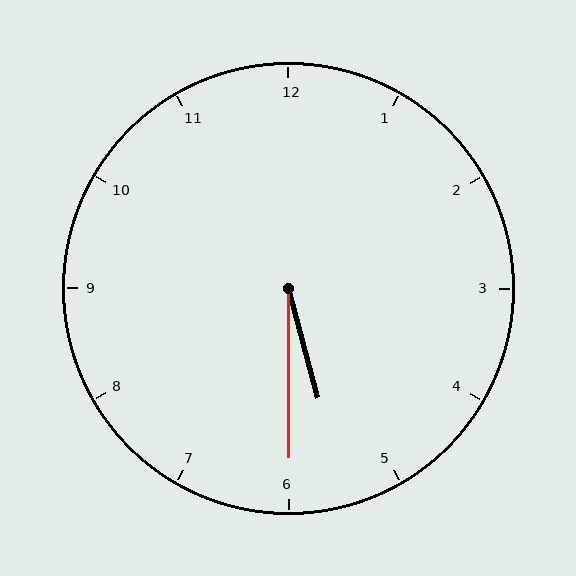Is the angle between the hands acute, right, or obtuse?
It is acute.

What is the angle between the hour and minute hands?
Approximately 15 degrees.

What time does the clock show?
5:30.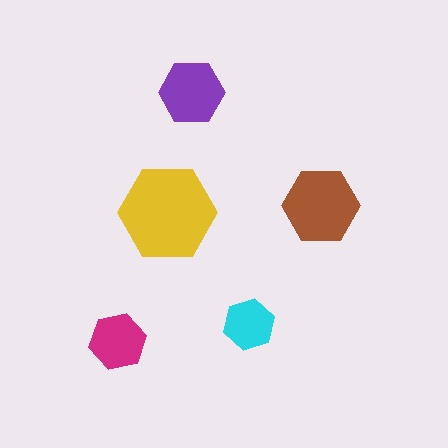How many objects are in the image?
There are 5 objects in the image.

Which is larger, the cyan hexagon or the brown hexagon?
The brown one.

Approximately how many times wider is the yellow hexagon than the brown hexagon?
About 1.5 times wider.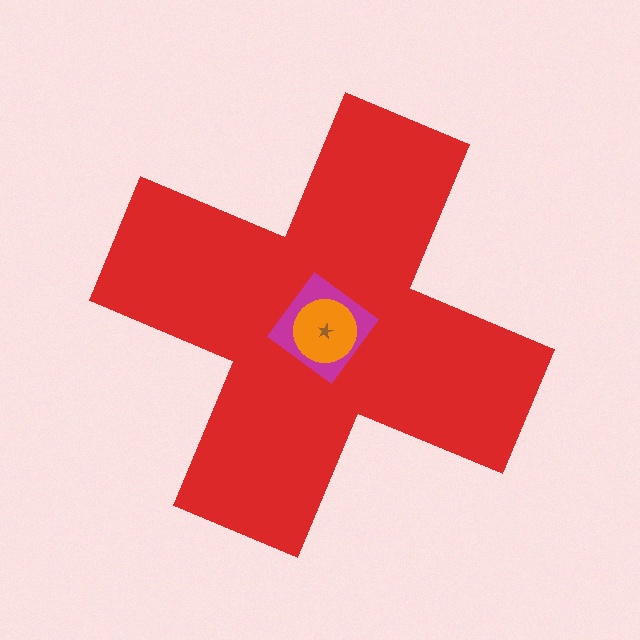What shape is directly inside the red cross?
The magenta diamond.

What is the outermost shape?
The red cross.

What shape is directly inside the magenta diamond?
The orange circle.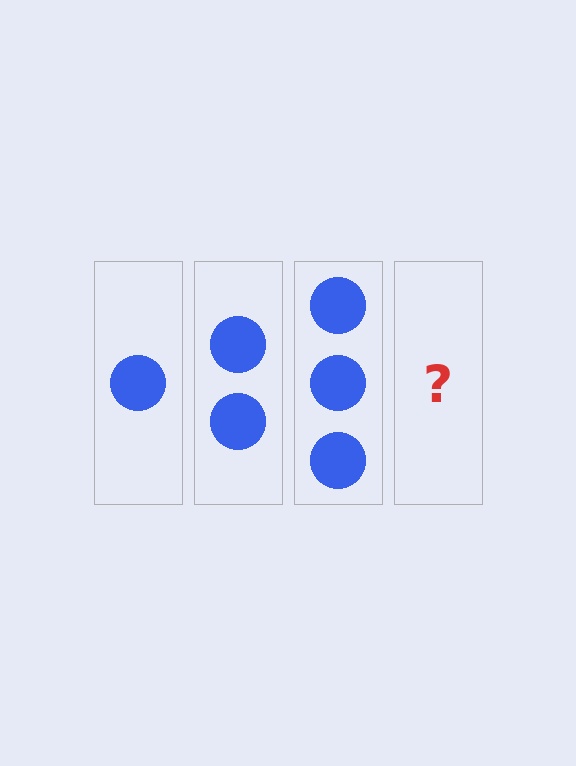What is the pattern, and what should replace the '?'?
The pattern is that each step adds one more circle. The '?' should be 4 circles.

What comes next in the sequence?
The next element should be 4 circles.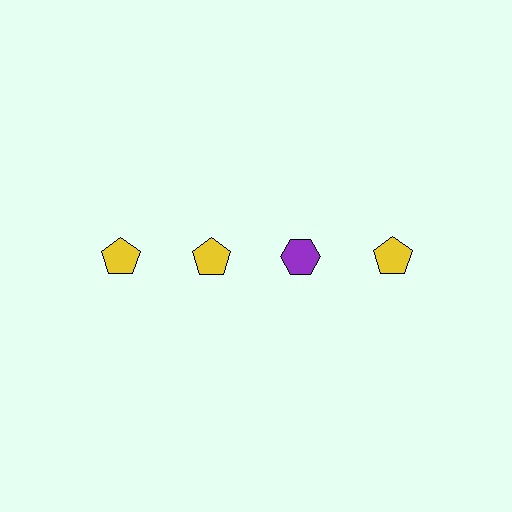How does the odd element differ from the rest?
It differs in both color (purple instead of yellow) and shape (hexagon instead of pentagon).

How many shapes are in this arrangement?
There are 4 shapes arranged in a grid pattern.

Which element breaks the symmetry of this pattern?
The purple hexagon in the top row, center column breaks the symmetry. All other shapes are yellow pentagons.